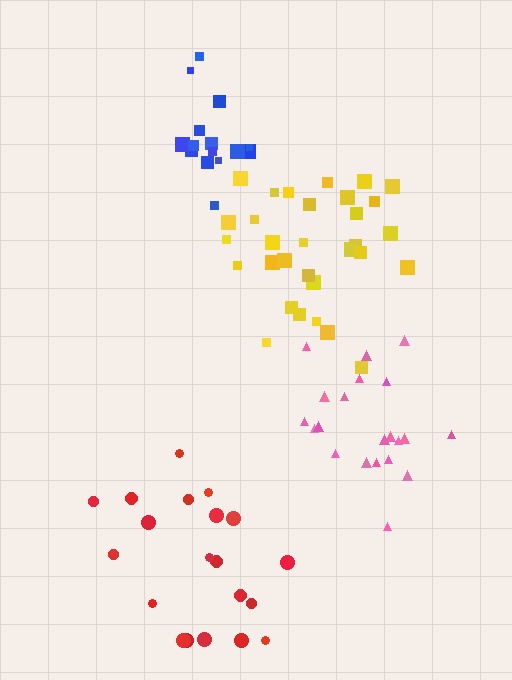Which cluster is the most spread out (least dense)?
Red.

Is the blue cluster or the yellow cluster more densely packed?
Blue.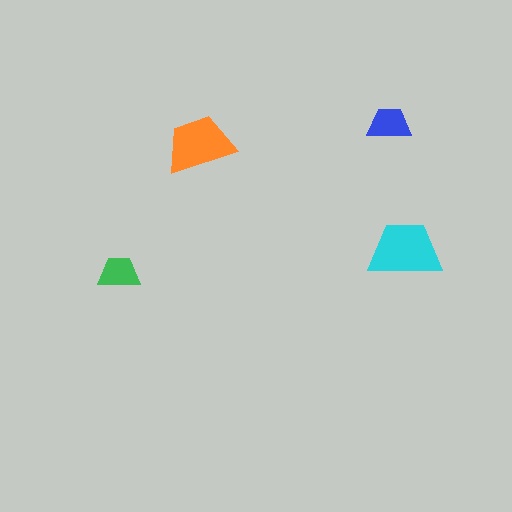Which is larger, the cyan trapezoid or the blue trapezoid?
The cyan one.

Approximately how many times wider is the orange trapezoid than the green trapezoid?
About 1.5 times wider.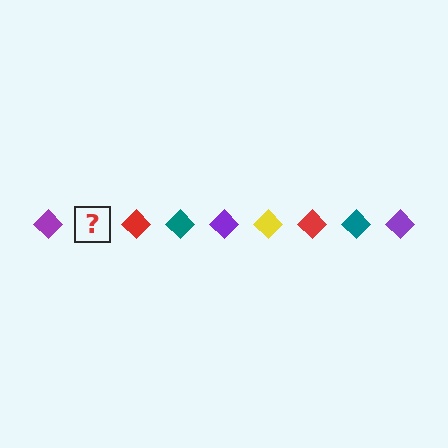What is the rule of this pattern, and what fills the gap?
The rule is that the pattern cycles through purple, yellow, red, teal diamonds. The gap should be filled with a yellow diamond.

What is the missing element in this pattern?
The missing element is a yellow diamond.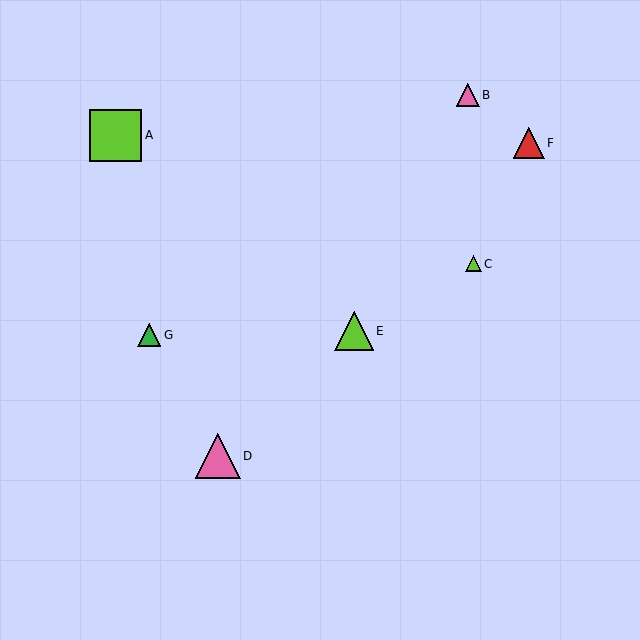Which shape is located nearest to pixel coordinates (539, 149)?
The red triangle (labeled F) at (529, 143) is nearest to that location.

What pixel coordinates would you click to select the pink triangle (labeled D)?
Click at (218, 456) to select the pink triangle D.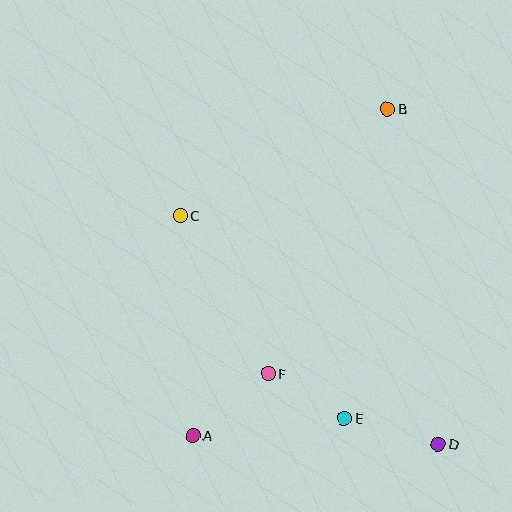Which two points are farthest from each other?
Points A and B are farthest from each other.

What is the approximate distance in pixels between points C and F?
The distance between C and F is approximately 181 pixels.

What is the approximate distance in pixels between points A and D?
The distance between A and D is approximately 246 pixels.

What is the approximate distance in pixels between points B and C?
The distance between B and C is approximately 233 pixels.